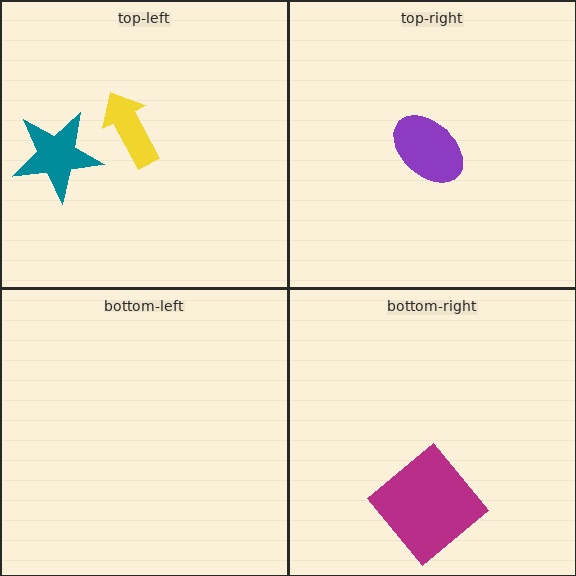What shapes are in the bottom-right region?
The magenta diamond.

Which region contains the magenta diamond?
The bottom-right region.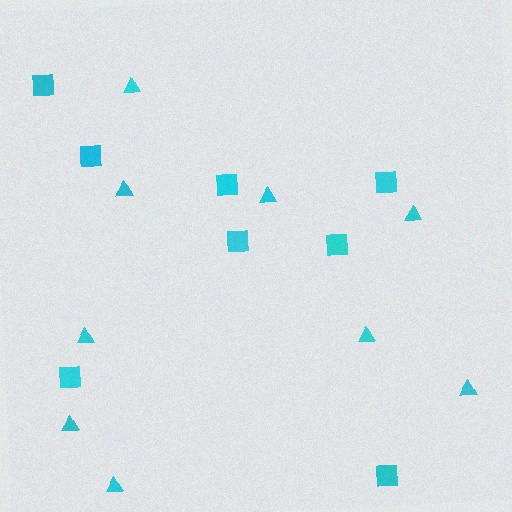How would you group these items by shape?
There are 2 groups: one group of triangles (9) and one group of squares (8).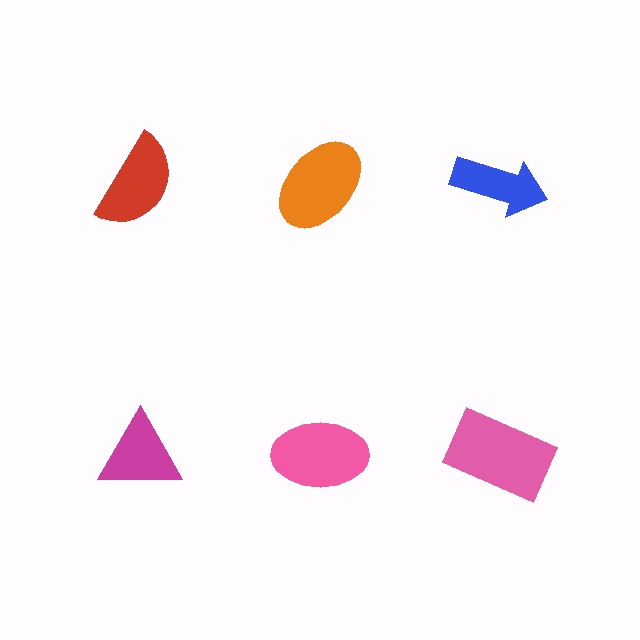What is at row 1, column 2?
An orange ellipse.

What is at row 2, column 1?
A magenta triangle.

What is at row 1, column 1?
A red semicircle.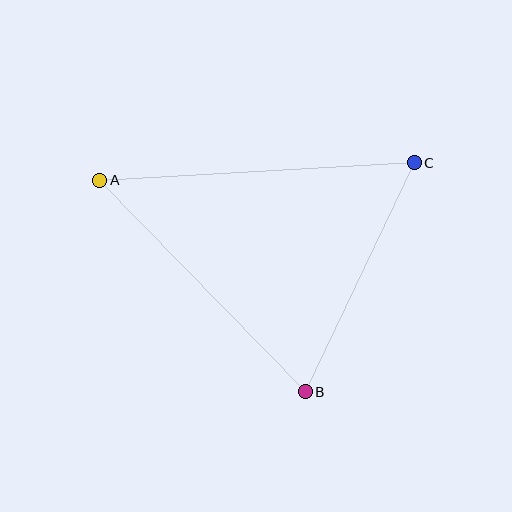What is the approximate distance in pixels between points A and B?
The distance between A and B is approximately 295 pixels.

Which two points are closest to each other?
Points B and C are closest to each other.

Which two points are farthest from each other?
Points A and C are farthest from each other.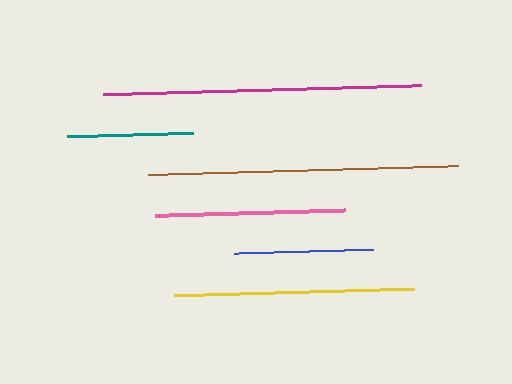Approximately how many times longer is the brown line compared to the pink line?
The brown line is approximately 1.6 times the length of the pink line.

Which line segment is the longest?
The magenta line is the longest at approximately 318 pixels.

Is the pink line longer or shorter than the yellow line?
The yellow line is longer than the pink line.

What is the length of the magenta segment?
The magenta segment is approximately 318 pixels long.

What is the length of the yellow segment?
The yellow segment is approximately 240 pixels long.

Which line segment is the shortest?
The teal line is the shortest at approximately 126 pixels.